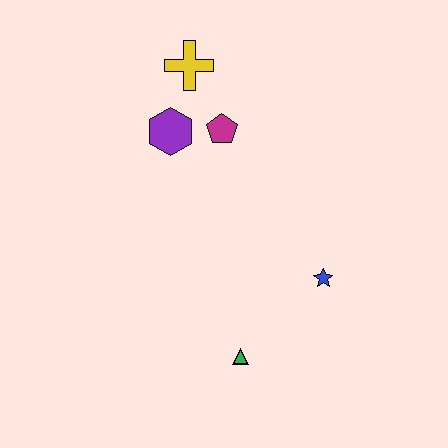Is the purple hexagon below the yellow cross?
Yes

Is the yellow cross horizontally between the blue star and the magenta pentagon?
No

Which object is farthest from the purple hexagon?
The green triangle is farthest from the purple hexagon.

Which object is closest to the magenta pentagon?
The purple hexagon is closest to the magenta pentagon.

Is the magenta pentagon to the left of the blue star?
Yes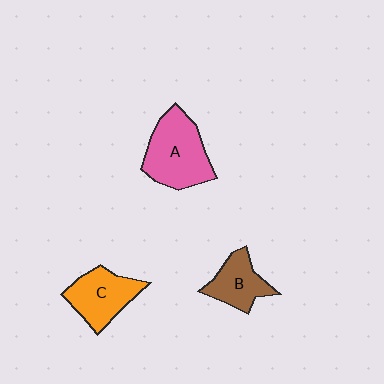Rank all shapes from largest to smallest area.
From largest to smallest: A (pink), C (orange), B (brown).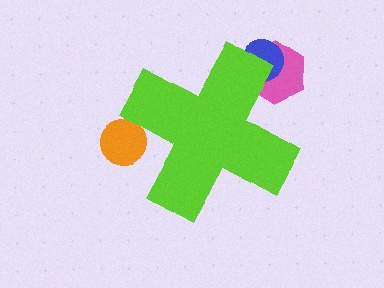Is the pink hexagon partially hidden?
Yes, the pink hexagon is partially hidden behind the lime cross.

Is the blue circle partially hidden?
Yes, the blue circle is partially hidden behind the lime cross.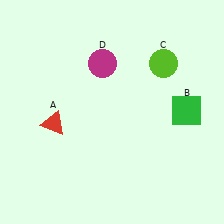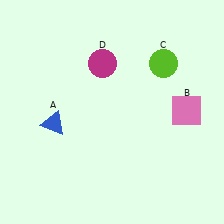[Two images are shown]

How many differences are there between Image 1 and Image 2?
There are 2 differences between the two images.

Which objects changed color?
A changed from red to blue. B changed from green to pink.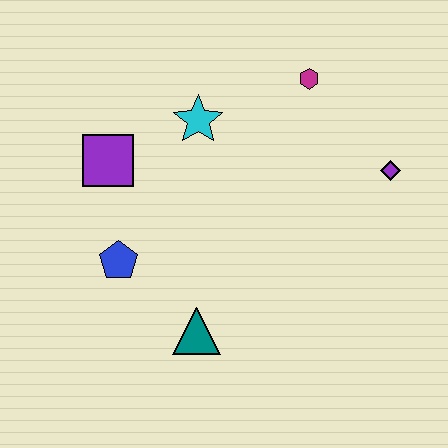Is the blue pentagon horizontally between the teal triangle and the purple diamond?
No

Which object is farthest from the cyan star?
The teal triangle is farthest from the cyan star.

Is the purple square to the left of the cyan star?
Yes